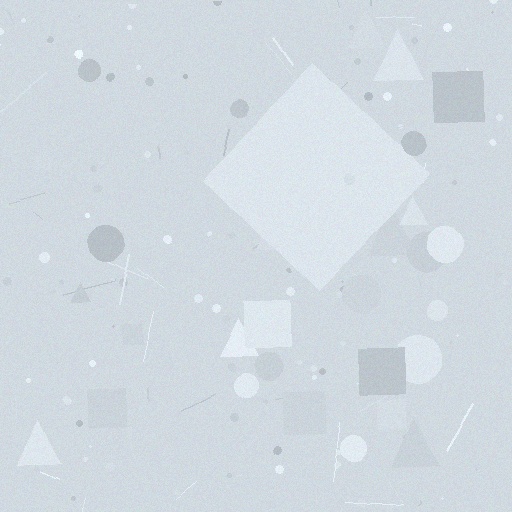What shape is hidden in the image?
A diamond is hidden in the image.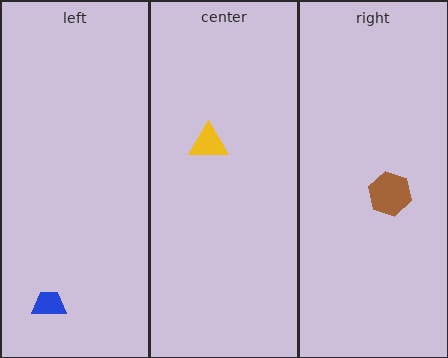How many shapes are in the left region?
1.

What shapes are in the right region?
The brown hexagon.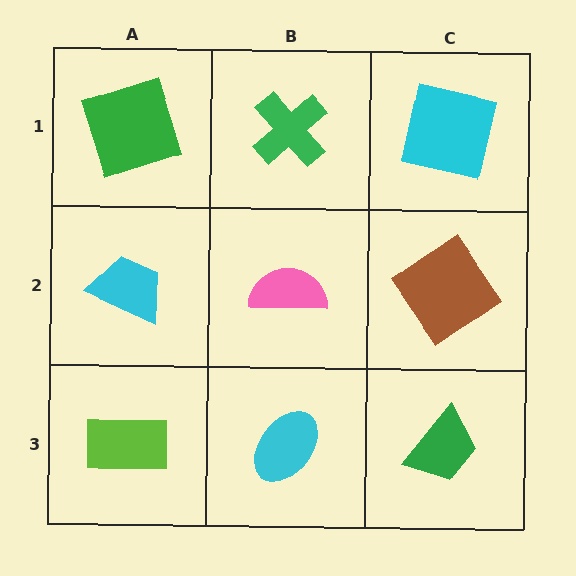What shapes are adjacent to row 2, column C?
A cyan square (row 1, column C), a green trapezoid (row 3, column C), a pink semicircle (row 2, column B).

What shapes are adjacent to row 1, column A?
A cyan trapezoid (row 2, column A), a green cross (row 1, column B).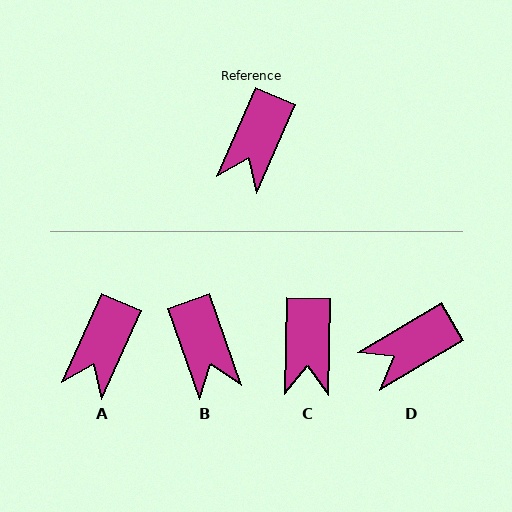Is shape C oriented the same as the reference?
No, it is off by about 22 degrees.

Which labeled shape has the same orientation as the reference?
A.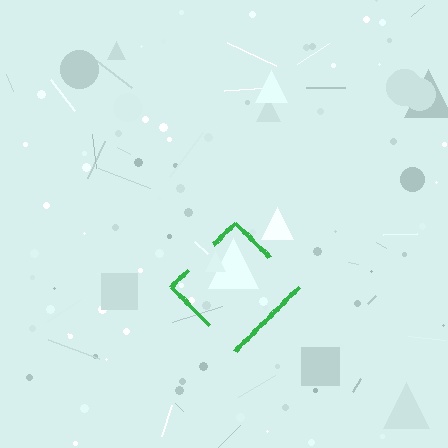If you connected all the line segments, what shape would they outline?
They would outline a diamond.